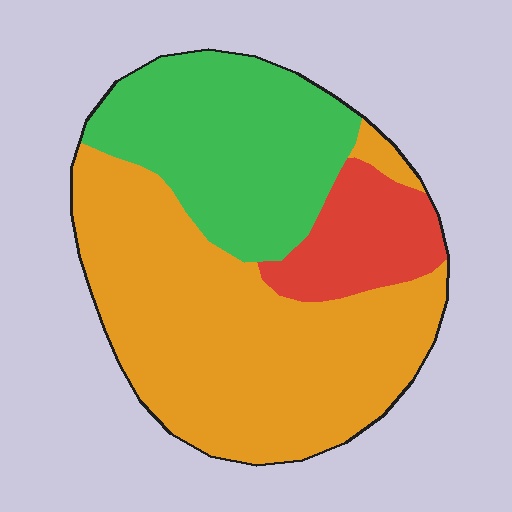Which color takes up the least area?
Red, at roughly 15%.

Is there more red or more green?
Green.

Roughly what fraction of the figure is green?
Green takes up about one third (1/3) of the figure.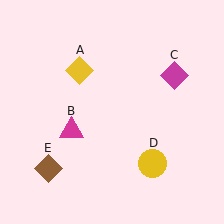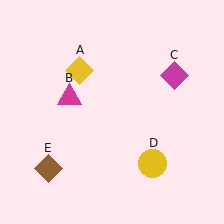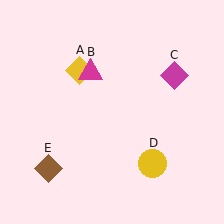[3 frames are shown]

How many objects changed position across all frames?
1 object changed position: magenta triangle (object B).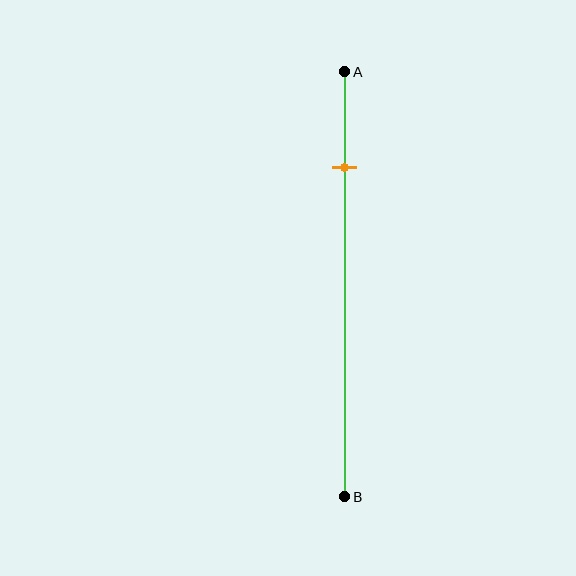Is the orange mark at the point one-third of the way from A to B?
No, the mark is at about 20% from A, not at the 33% one-third point.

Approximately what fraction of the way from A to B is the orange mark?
The orange mark is approximately 20% of the way from A to B.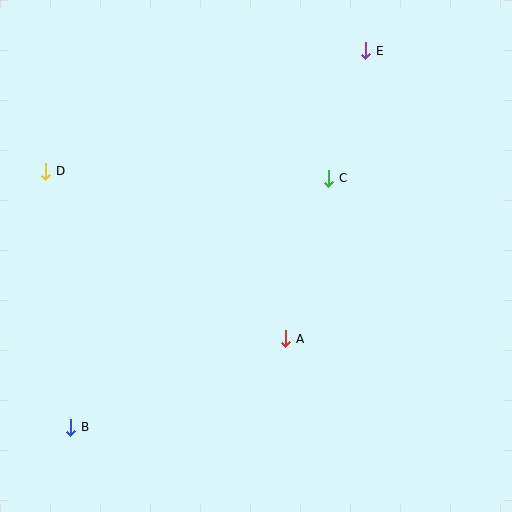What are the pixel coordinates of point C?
Point C is at (329, 178).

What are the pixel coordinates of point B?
Point B is at (71, 427).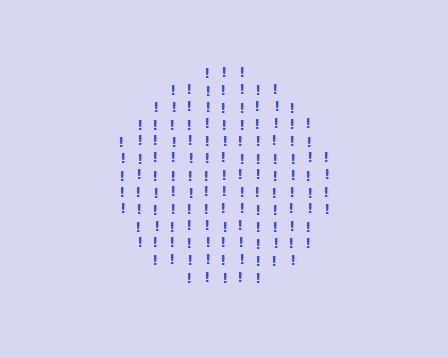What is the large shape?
The large shape is a circle.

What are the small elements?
The small elements are exclamation marks.